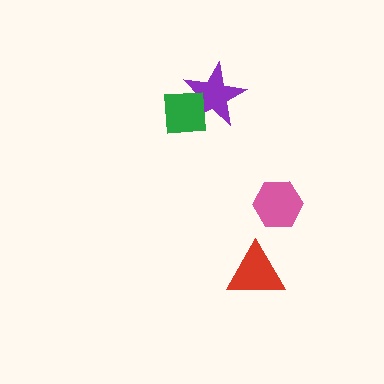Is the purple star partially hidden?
Yes, it is partially covered by another shape.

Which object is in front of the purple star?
The green square is in front of the purple star.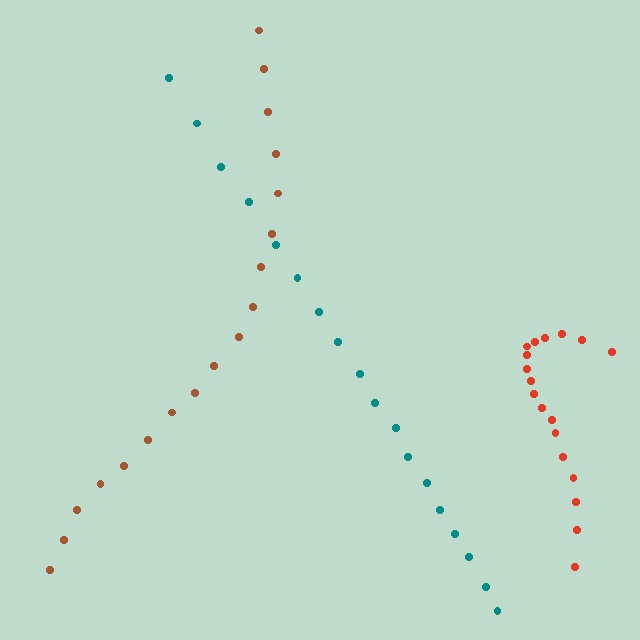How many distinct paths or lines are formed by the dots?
There are 3 distinct paths.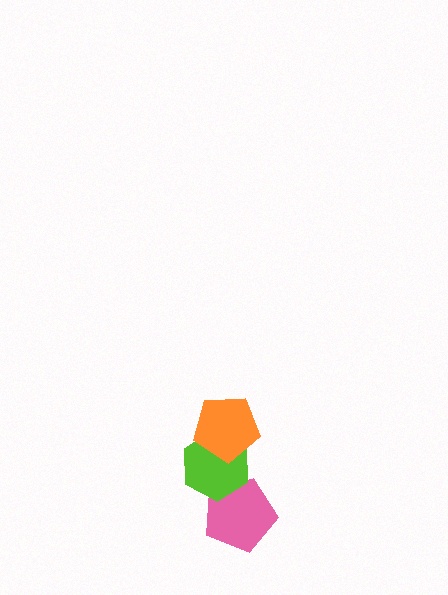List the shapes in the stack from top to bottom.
From top to bottom: the orange pentagon, the lime hexagon, the pink pentagon.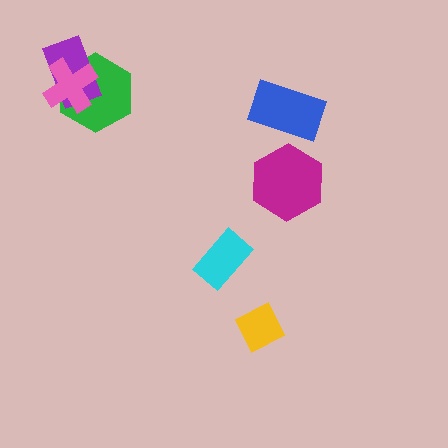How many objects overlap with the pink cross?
2 objects overlap with the pink cross.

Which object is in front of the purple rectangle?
The pink cross is in front of the purple rectangle.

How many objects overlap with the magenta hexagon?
0 objects overlap with the magenta hexagon.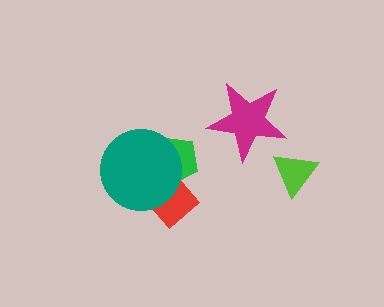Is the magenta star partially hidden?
No, no other shape covers it.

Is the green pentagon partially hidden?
Yes, it is partially covered by another shape.